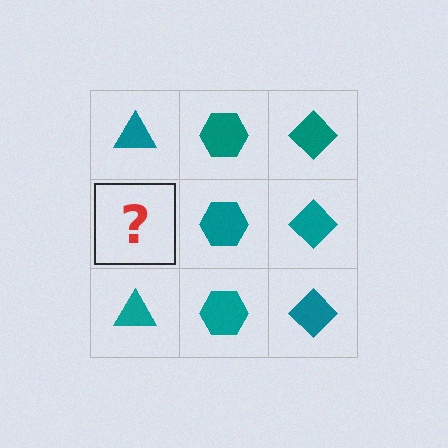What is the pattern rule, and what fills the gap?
The rule is that each column has a consistent shape. The gap should be filled with a teal triangle.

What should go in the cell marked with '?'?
The missing cell should contain a teal triangle.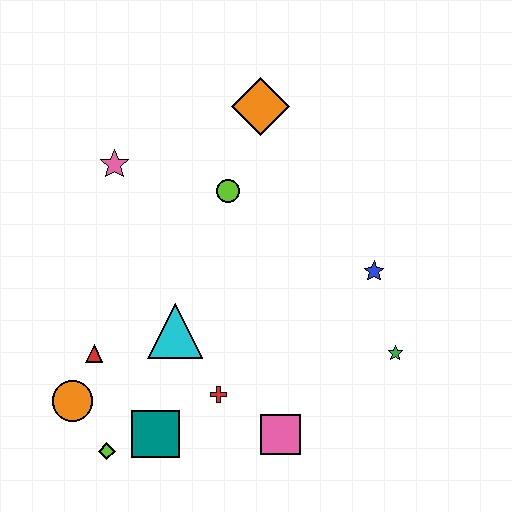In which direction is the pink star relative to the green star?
The pink star is to the left of the green star.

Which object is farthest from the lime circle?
The lime diamond is farthest from the lime circle.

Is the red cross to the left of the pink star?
No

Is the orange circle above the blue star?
No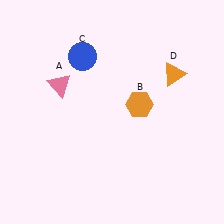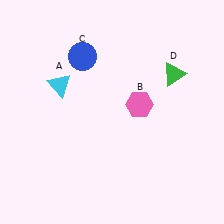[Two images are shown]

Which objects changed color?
A changed from pink to cyan. B changed from orange to pink. D changed from orange to green.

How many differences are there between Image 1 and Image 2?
There are 3 differences between the two images.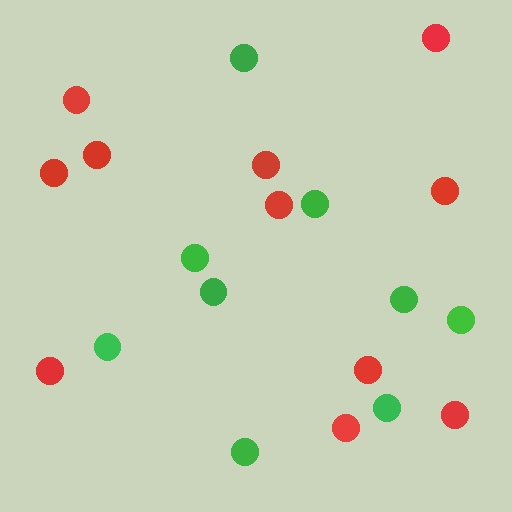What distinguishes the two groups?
There are 2 groups: one group of green circles (9) and one group of red circles (11).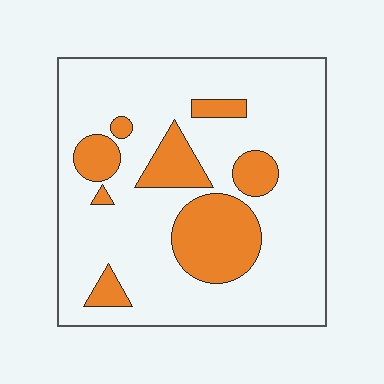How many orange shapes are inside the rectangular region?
8.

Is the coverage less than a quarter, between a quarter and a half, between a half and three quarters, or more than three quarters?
Less than a quarter.